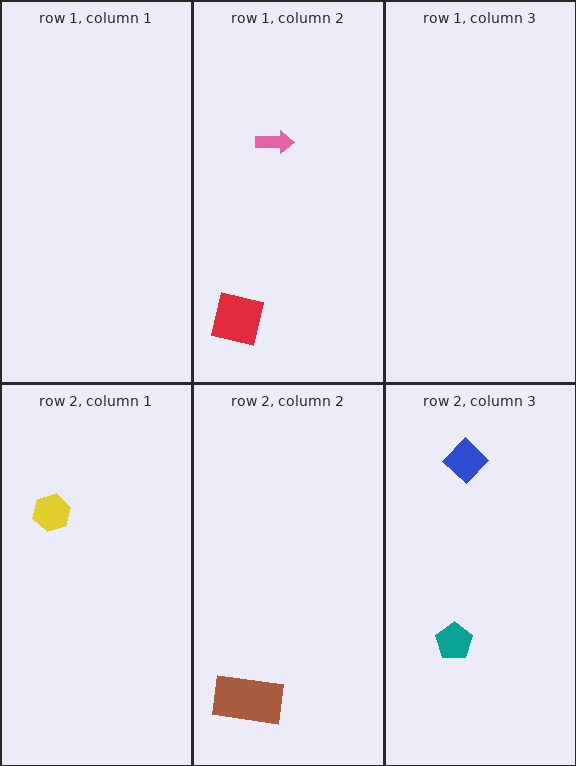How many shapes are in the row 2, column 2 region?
1.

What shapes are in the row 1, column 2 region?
The pink arrow, the red square.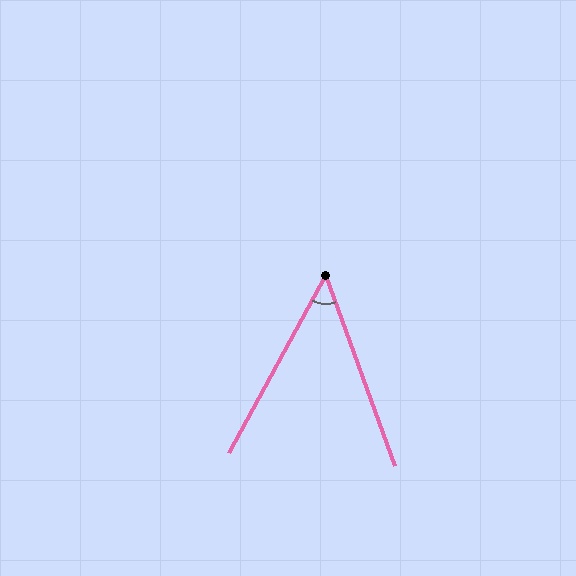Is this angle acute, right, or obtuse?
It is acute.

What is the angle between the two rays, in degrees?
Approximately 49 degrees.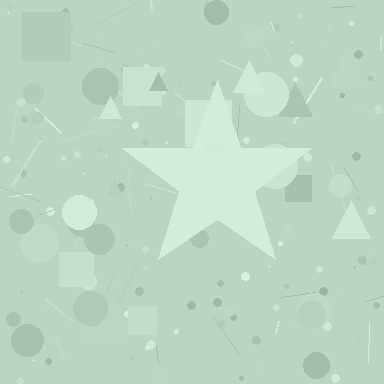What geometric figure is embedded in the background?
A star is embedded in the background.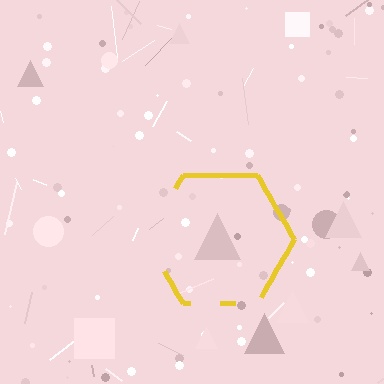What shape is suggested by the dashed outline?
The dashed outline suggests a hexagon.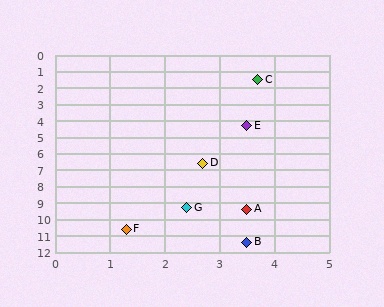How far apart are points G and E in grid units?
Points G and E are about 5.1 grid units apart.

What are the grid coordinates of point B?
Point B is at approximately (3.5, 11.4).